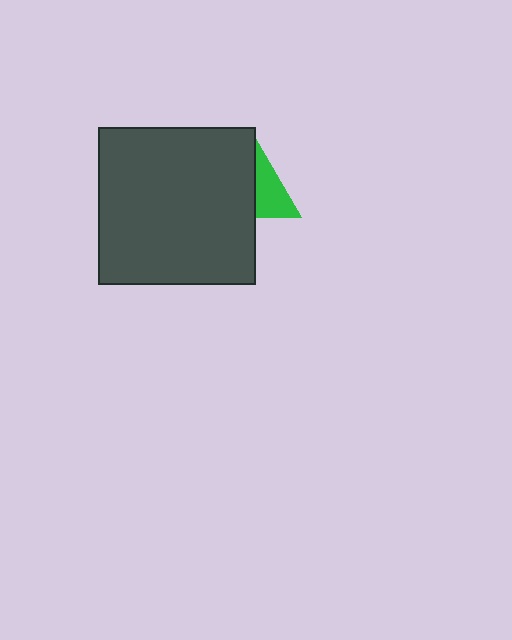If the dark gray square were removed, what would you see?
You would see the complete green triangle.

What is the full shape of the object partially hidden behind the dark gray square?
The partially hidden object is a green triangle.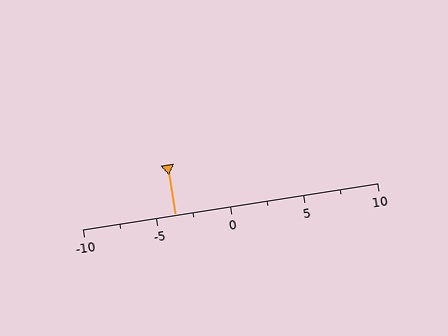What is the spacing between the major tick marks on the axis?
The major ticks are spaced 5 apart.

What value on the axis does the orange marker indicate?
The marker indicates approximately -3.8.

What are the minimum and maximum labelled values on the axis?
The axis runs from -10 to 10.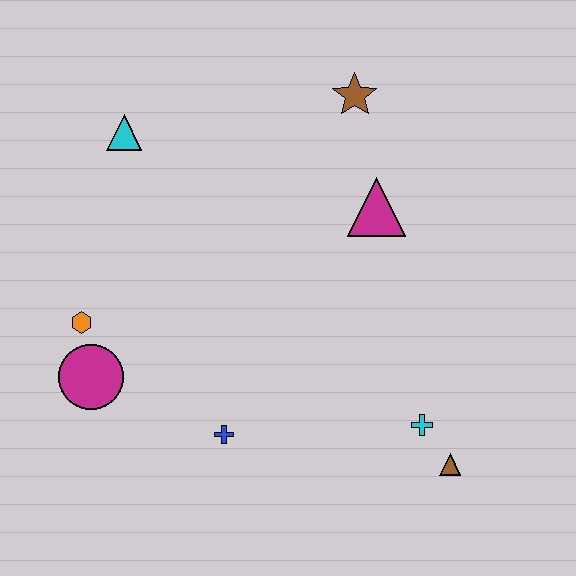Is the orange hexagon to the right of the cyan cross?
No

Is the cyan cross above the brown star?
No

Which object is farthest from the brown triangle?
The cyan triangle is farthest from the brown triangle.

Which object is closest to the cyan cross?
The brown triangle is closest to the cyan cross.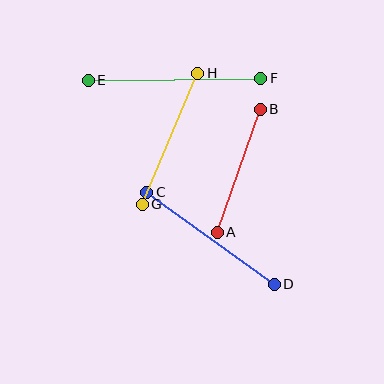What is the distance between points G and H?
The distance is approximately 142 pixels.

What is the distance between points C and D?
The distance is approximately 157 pixels.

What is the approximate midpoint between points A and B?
The midpoint is at approximately (239, 171) pixels.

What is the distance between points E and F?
The distance is approximately 172 pixels.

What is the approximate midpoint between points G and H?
The midpoint is at approximately (170, 139) pixels.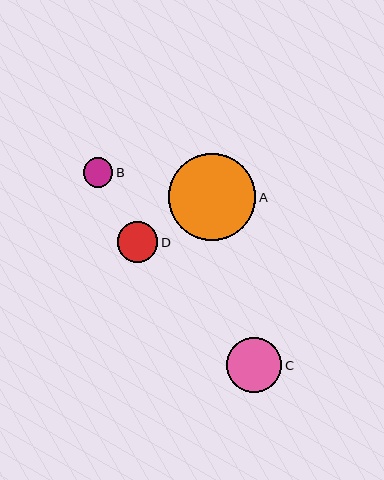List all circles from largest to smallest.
From largest to smallest: A, C, D, B.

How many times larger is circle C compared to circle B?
Circle C is approximately 1.9 times the size of circle B.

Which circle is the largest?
Circle A is the largest with a size of approximately 87 pixels.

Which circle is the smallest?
Circle B is the smallest with a size of approximately 30 pixels.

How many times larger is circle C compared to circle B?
Circle C is approximately 1.9 times the size of circle B.